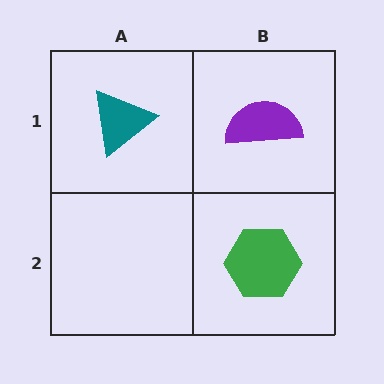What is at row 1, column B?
A purple semicircle.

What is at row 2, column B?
A green hexagon.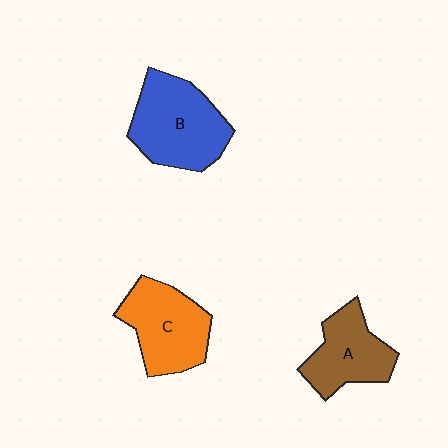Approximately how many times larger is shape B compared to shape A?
Approximately 1.4 times.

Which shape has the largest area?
Shape B (blue).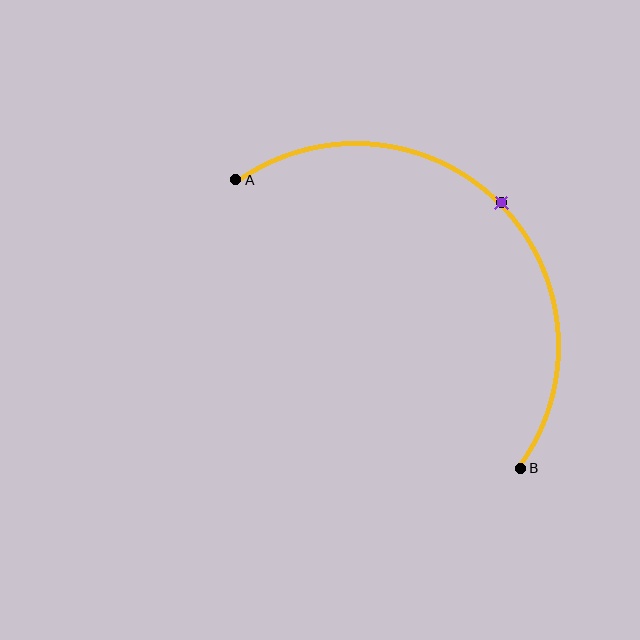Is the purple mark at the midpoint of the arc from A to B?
Yes. The purple mark lies on the arc at equal arc-length from both A and B — it is the arc midpoint.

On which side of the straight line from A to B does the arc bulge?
The arc bulges above and to the right of the straight line connecting A and B.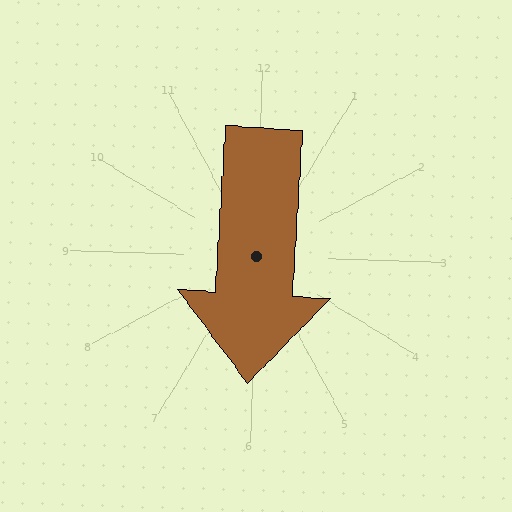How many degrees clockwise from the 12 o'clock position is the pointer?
Approximately 182 degrees.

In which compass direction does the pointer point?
South.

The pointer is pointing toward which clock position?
Roughly 6 o'clock.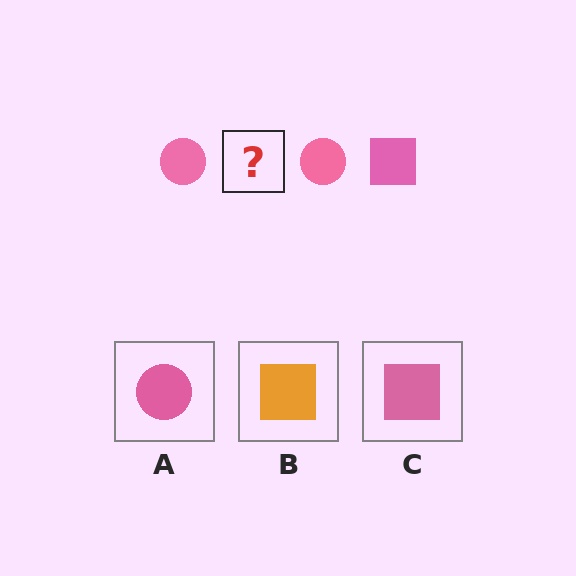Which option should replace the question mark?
Option C.